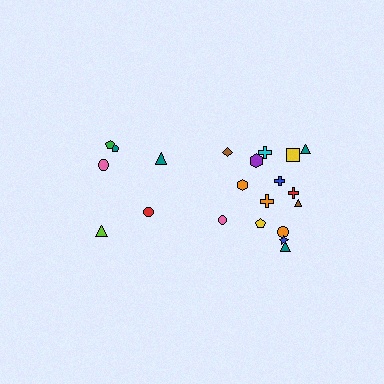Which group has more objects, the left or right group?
The right group.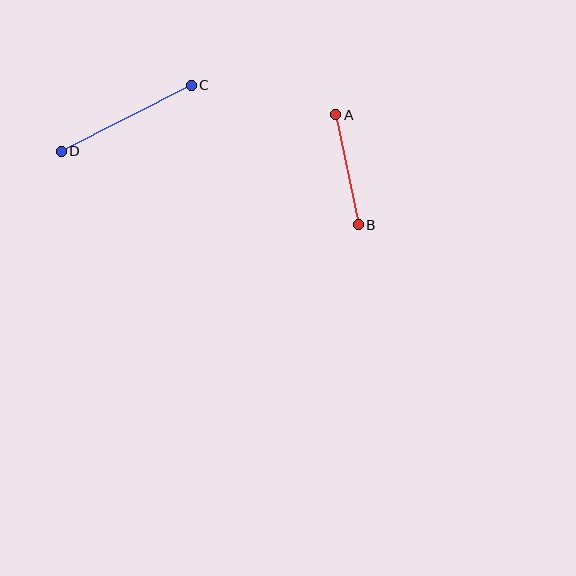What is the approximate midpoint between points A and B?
The midpoint is at approximately (347, 170) pixels.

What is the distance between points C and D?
The distance is approximately 146 pixels.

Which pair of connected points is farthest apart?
Points C and D are farthest apart.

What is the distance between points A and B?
The distance is approximately 112 pixels.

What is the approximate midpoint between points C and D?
The midpoint is at approximately (126, 118) pixels.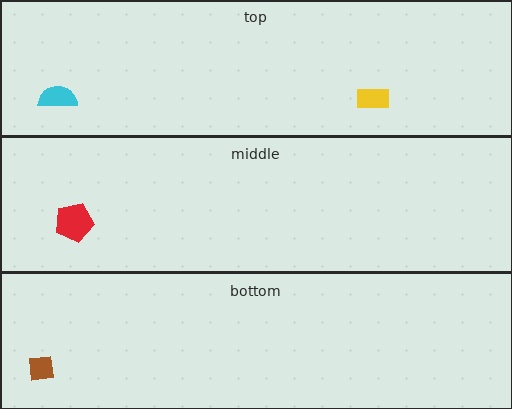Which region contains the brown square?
The bottom region.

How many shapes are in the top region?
2.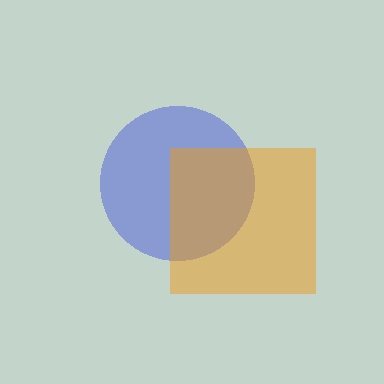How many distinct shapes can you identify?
There are 2 distinct shapes: a blue circle, an orange square.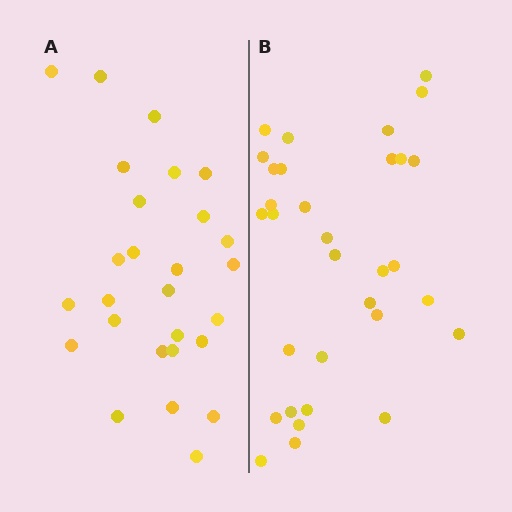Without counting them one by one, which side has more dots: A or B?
Region B (the right region) has more dots.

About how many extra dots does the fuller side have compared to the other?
Region B has about 5 more dots than region A.